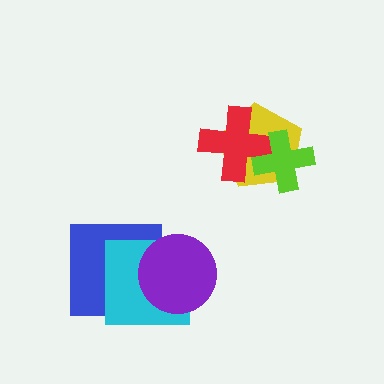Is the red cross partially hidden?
Yes, it is partially covered by another shape.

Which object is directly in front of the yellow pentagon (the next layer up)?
The red cross is directly in front of the yellow pentagon.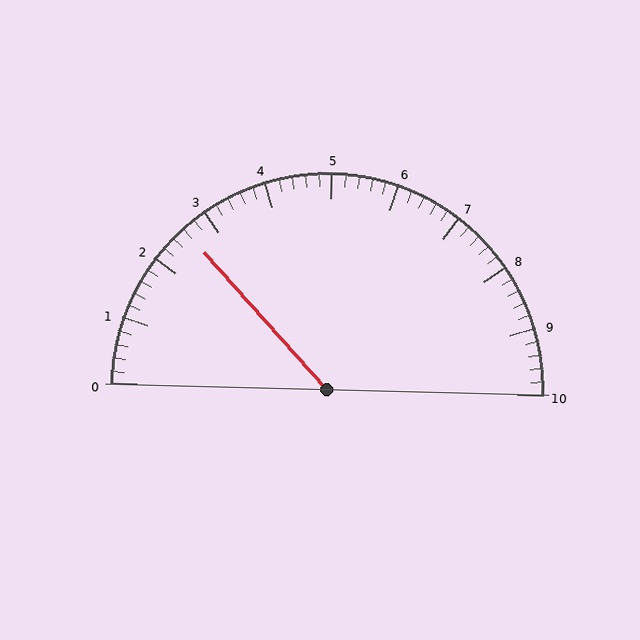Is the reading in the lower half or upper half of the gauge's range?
The reading is in the lower half of the range (0 to 10).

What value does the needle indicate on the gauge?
The needle indicates approximately 2.6.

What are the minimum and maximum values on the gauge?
The gauge ranges from 0 to 10.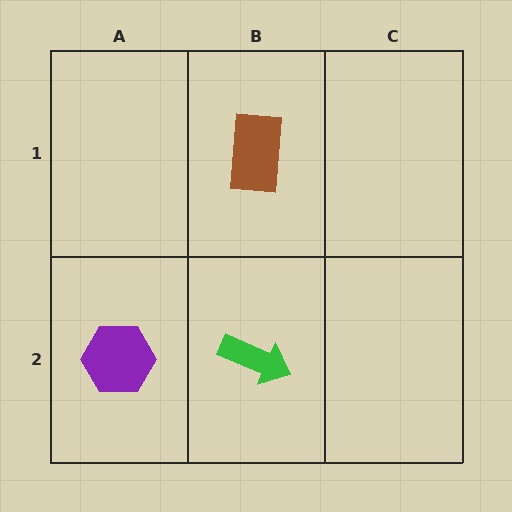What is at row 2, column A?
A purple hexagon.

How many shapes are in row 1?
1 shape.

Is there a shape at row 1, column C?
No, that cell is empty.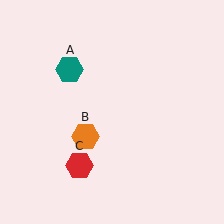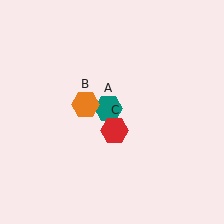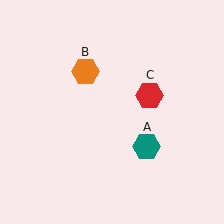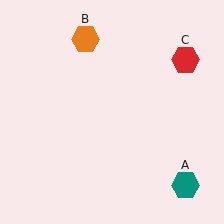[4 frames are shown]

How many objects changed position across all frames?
3 objects changed position: teal hexagon (object A), orange hexagon (object B), red hexagon (object C).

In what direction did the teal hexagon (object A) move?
The teal hexagon (object A) moved down and to the right.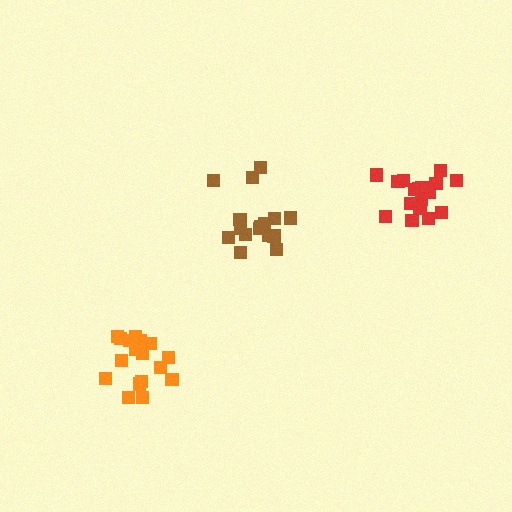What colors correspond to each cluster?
The clusters are colored: brown, red, orange.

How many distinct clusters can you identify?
There are 3 distinct clusters.